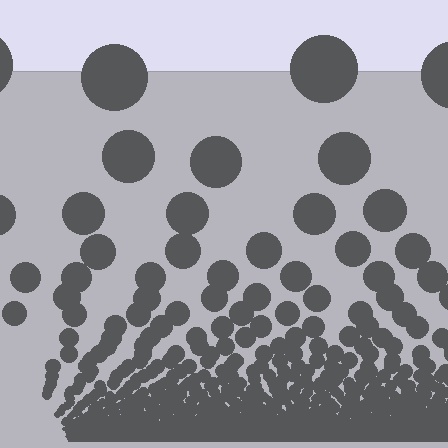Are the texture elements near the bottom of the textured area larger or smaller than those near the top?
Smaller. The gradient is inverted — elements near the bottom are smaller and denser.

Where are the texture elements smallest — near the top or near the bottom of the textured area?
Near the bottom.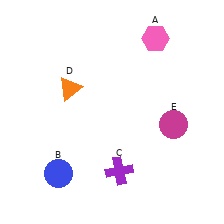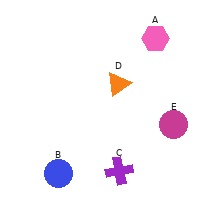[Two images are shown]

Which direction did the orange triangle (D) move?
The orange triangle (D) moved right.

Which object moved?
The orange triangle (D) moved right.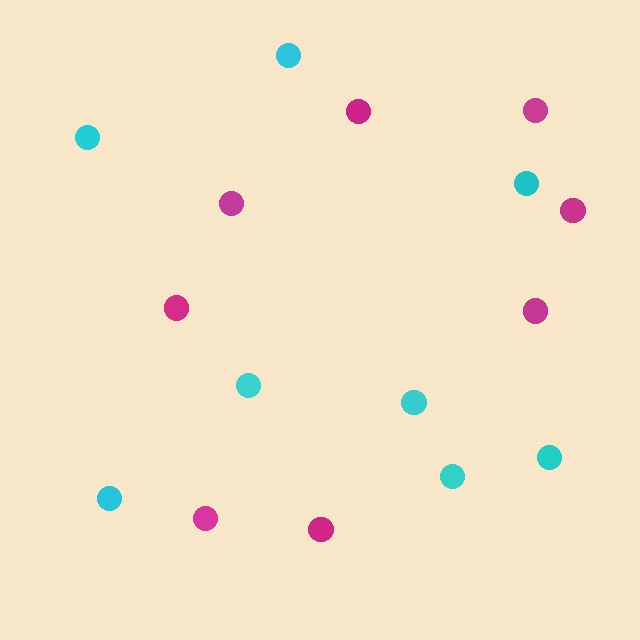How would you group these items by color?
There are 2 groups: one group of cyan circles (8) and one group of magenta circles (8).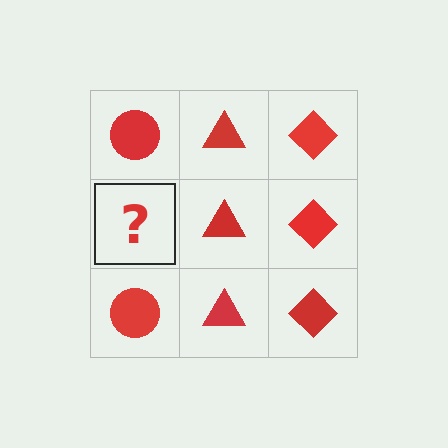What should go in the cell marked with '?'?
The missing cell should contain a red circle.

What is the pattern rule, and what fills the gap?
The rule is that each column has a consistent shape. The gap should be filled with a red circle.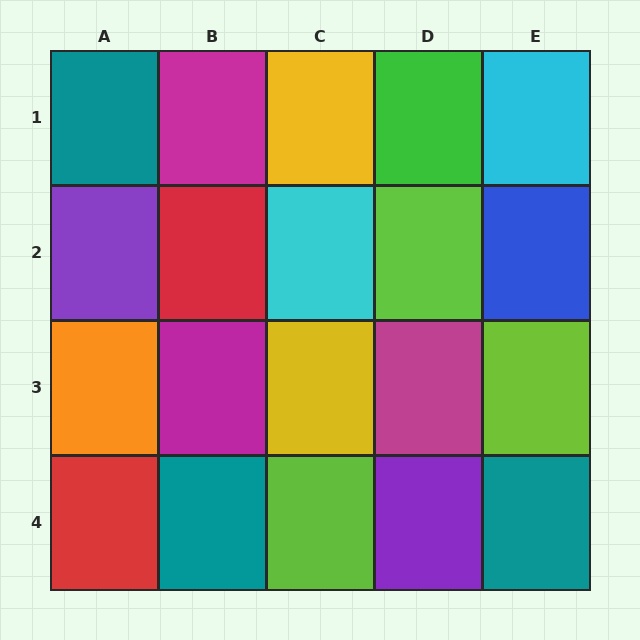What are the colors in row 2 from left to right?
Purple, red, cyan, lime, blue.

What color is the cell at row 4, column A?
Red.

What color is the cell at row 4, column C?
Lime.